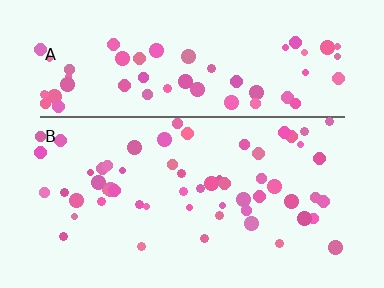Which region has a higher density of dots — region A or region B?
A (the top).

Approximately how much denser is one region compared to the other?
Approximately 1.1× — region A over region B.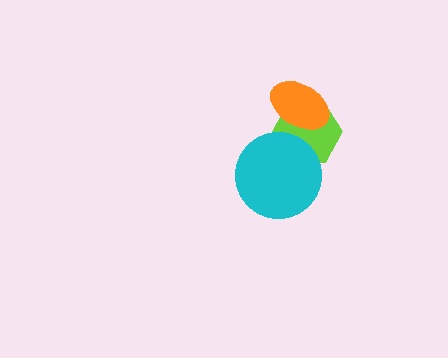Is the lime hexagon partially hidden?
Yes, it is partially covered by another shape.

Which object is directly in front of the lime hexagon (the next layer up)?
The cyan circle is directly in front of the lime hexagon.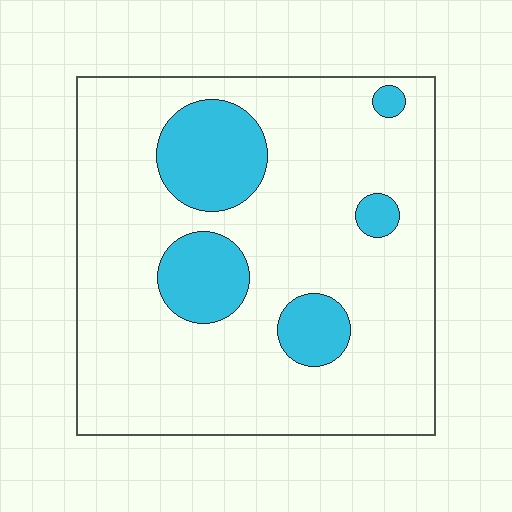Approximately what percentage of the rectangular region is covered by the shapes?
Approximately 20%.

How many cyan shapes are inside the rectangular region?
5.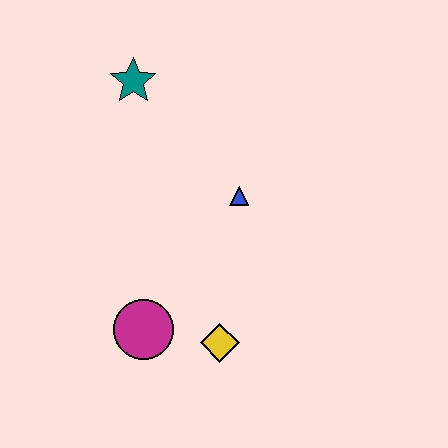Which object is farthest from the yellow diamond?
The teal star is farthest from the yellow diamond.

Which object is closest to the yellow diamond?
The magenta circle is closest to the yellow diamond.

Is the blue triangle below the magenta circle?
No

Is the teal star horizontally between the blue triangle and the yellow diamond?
No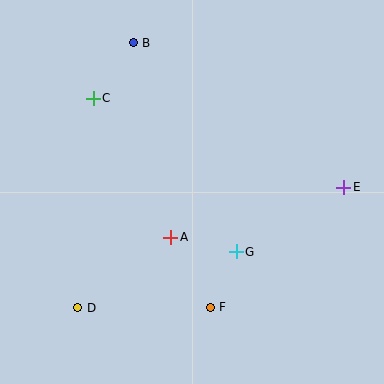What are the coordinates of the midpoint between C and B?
The midpoint between C and B is at (113, 71).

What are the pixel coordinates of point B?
Point B is at (133, 43).